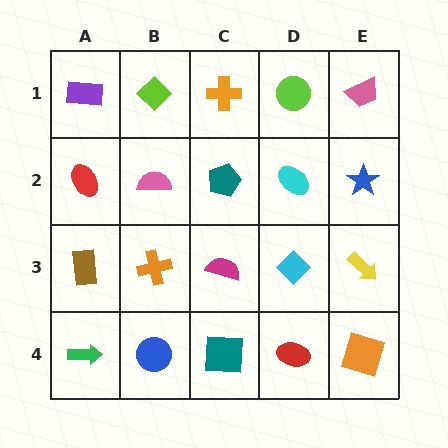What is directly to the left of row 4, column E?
A red ellipse.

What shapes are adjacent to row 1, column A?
A red ellipse (row 2, column A), a lime diamond (row 1, column B).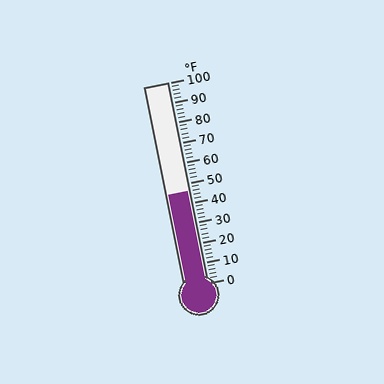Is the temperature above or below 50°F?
The temperature is below 50°F.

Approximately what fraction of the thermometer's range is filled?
The thermometer is filled to approximately 45% of its range.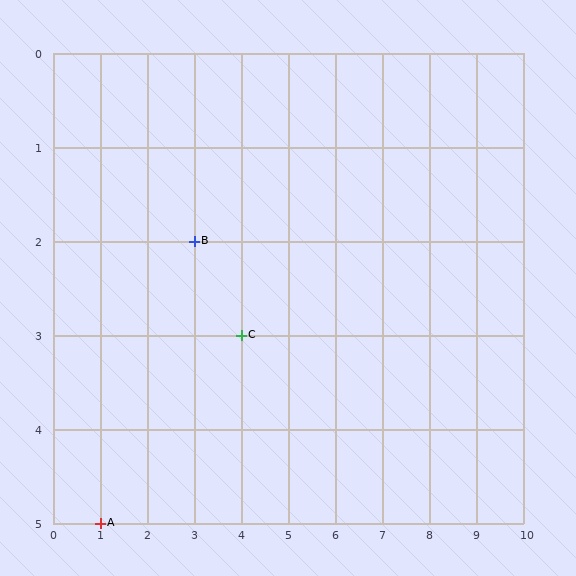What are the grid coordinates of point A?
Point A is at grid coordinates (1, 5).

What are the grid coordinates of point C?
Point C is at grid coordinates (4, 3).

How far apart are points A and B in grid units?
Points A and B are 2 columns and 3 rows apart (about 3.6 grid units diagonally).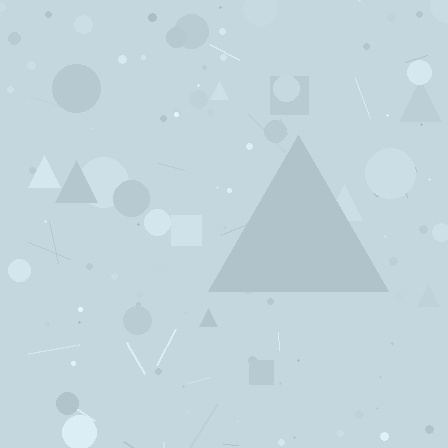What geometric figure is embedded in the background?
A triangle is embedded in the background.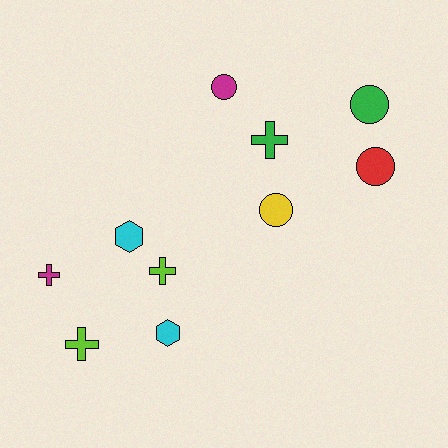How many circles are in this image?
There are 4 circles.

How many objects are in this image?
There are 10 objects.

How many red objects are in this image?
There is 1 red object.